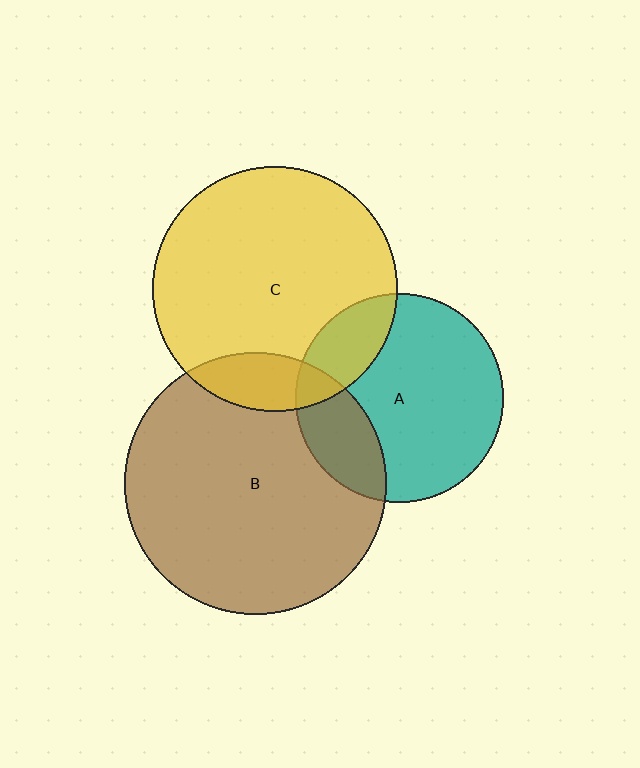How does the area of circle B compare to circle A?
Approximately 1.6 times.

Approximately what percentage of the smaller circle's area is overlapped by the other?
Approximately 15%.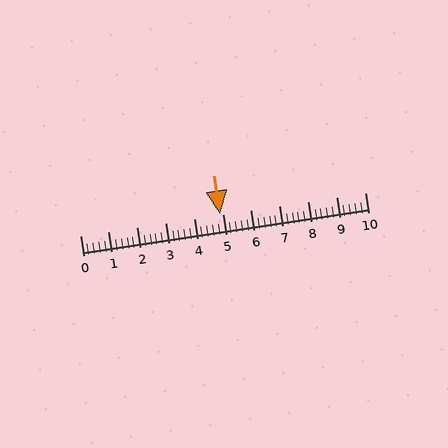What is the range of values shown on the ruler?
The ruler shows values from 0 to 10.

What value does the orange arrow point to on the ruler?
The orange arrow points to approximately 4.9.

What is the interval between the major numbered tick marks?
The major tick marks are spaced 1 units apart.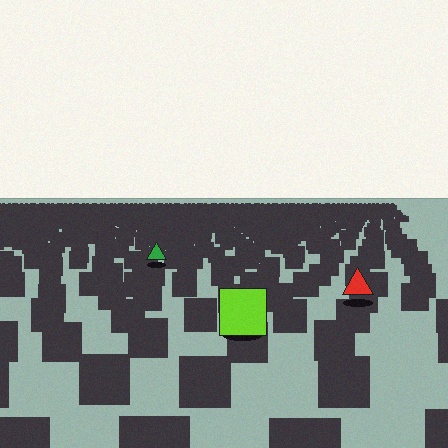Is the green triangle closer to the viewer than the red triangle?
No. The red triangle is closer — you can tell from the texture gradient: the ground texture is coarser near it.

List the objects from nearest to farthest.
From nearest to farthest: the lime square, the red triangle, the green triangle.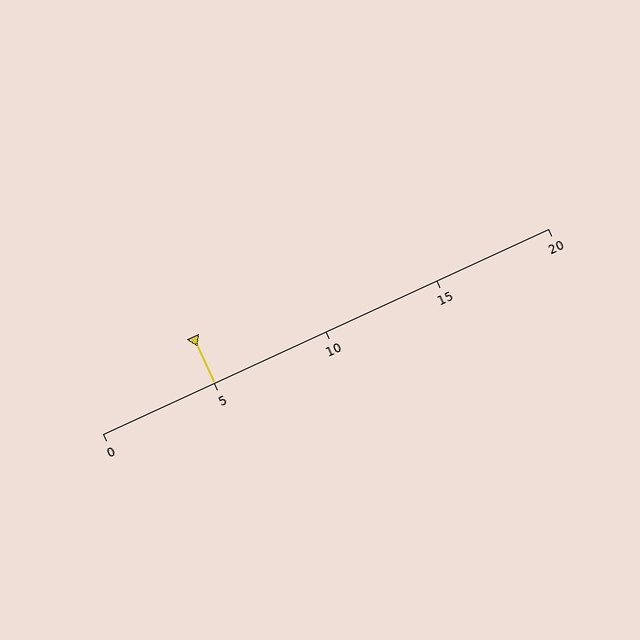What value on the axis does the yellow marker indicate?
The marker indicates approximately 5.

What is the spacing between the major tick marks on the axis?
The major ticks are spaced 5 apart.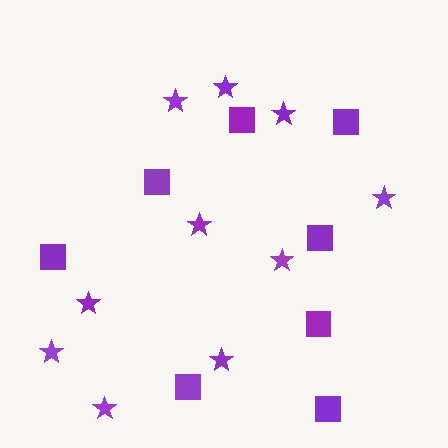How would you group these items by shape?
There are 2 groups: one group of stars (10) and one group of squares (8).